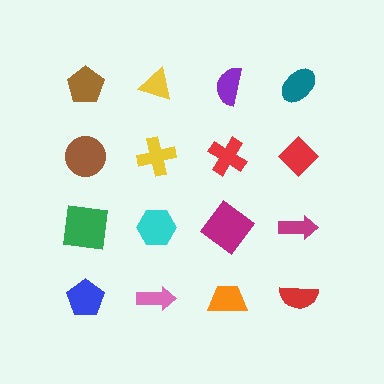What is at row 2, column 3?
A red cross.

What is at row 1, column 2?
A yellow triangle.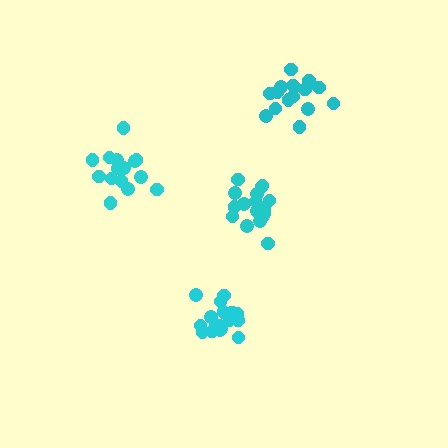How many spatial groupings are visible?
There are 4 spatial groupings.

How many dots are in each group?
Group 1: 19 dots, Group 2: 18 dots, Group 3: 16 dots, Group 4: 15 dots (68 total).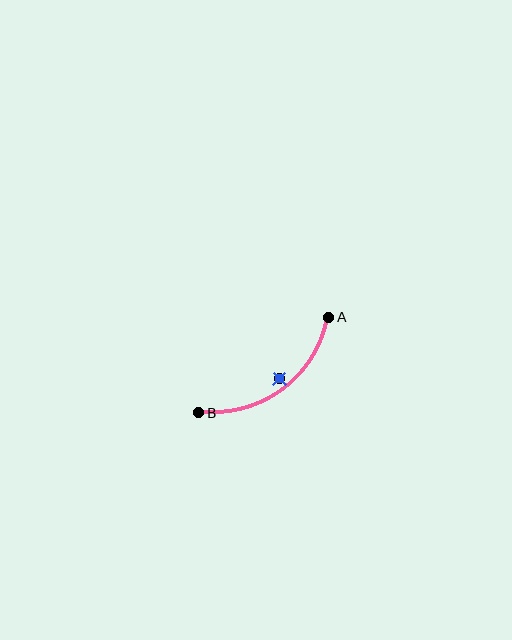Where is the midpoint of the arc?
The arc midpoint is the point on the curve farthest from the straight line joining A and B. It sits below and to the right of that line.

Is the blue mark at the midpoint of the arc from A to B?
No — the blue mark does not lie on the arc at all. It sits slightly inside the curve.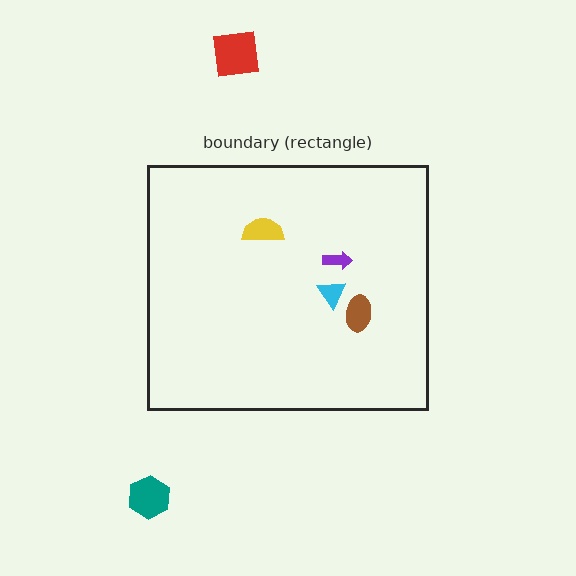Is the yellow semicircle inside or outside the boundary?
Inside.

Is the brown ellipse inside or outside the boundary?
Inside.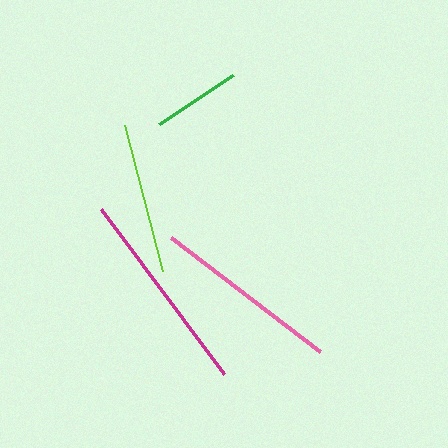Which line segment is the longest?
The magenta line is the longest at approximately 206 pixels.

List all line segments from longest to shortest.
From longest to shortest: magenta, pink, lime, green.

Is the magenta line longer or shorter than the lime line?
The magenta line is longer than the lime line.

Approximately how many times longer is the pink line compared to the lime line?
The pink line is approximately 1.2 times the length of the lime line.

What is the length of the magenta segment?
The magenta segment is approximately 206 pixels long.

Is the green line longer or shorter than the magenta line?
The magenta line is longer than the green line.